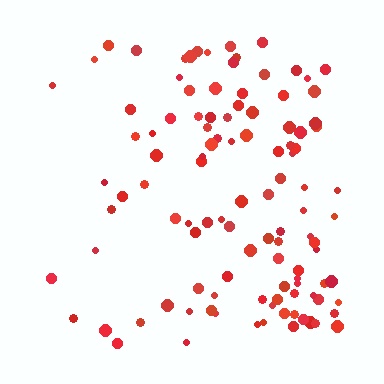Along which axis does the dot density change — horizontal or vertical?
Horizontal.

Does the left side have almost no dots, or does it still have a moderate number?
Still a moderate number, just noticeably fewer than the right.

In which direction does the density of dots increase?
From left to right, with the right side densest.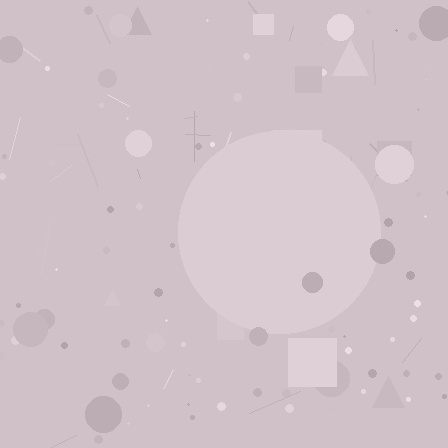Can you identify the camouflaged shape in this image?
The camouflaged shape is a circle.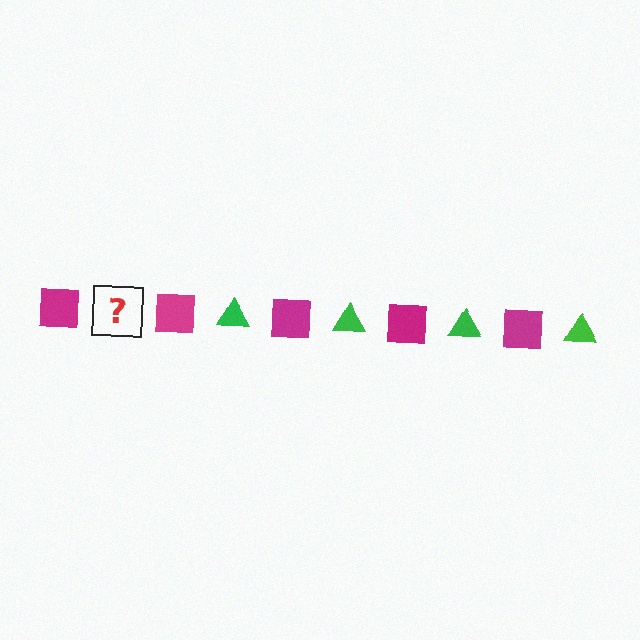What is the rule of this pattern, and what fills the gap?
The rule is that the pattern alternates between magenta square and green triangle. The gap should be filled with a green triangle.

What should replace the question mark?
The question mark should be replaced with a green triangle.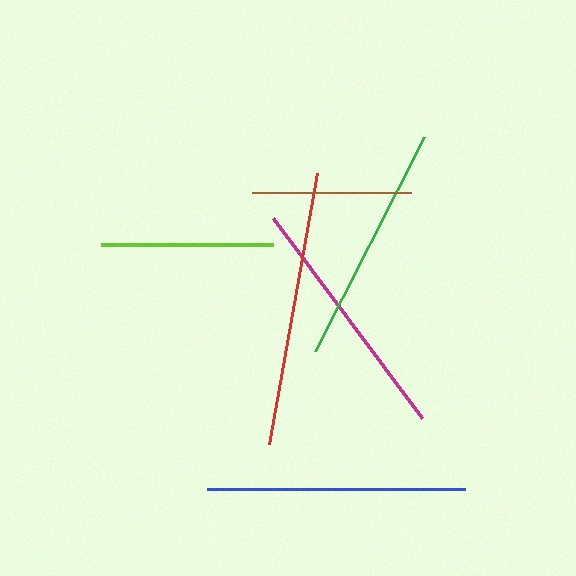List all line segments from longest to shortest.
From longest to shortest: red, blue, magenta, green, lime, brown.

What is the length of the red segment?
The red segment is approximately 275 pixels long.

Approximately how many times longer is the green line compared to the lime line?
The green line is approximately 1.4 times the length of the lime line.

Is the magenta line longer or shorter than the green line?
The magenta line is longer than the green line.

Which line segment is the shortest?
The brown line is the shortest at approximately 159 pixels.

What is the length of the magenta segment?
The magenta segment is approximately 250 pixels long.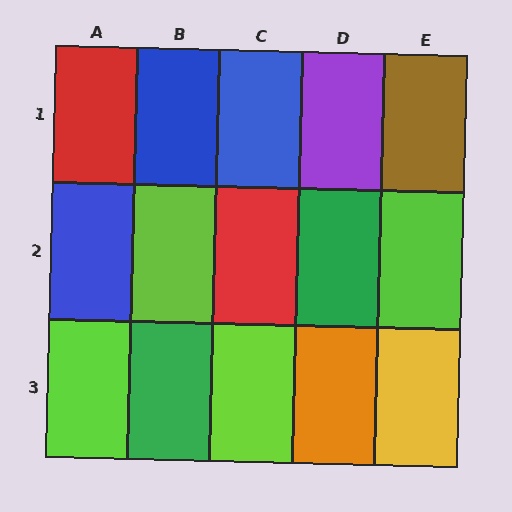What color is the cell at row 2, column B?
Lime.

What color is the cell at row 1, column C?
Blue.